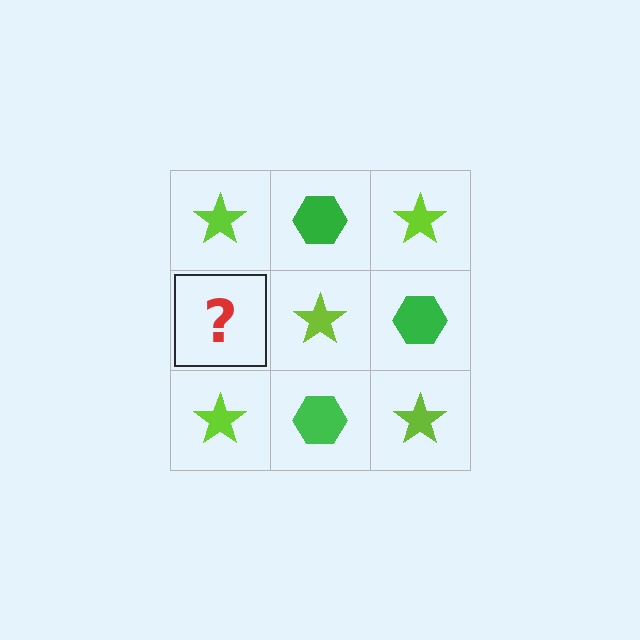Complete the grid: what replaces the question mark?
The question mark should be replaced with a green hexagon.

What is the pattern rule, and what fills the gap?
The rule is that it alternates lime star and green hexagon in a checkerboard pattern. The gap should be filled with a green hexagon.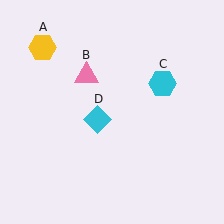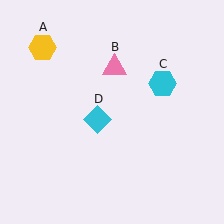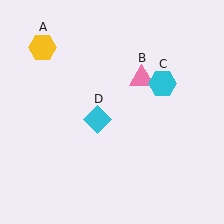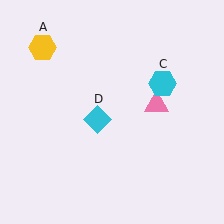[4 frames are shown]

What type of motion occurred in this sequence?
The pink triangle (object B) rotated clockwise around the center of the scene.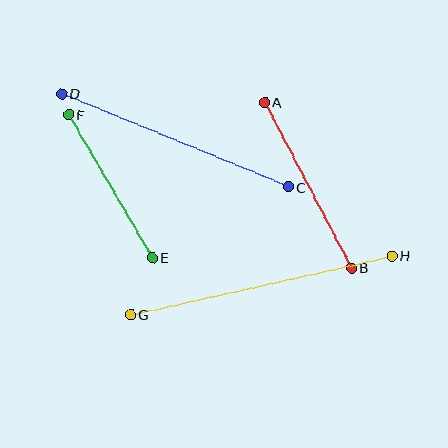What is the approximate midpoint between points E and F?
The midpoint is at approximately (111, 186) pixels.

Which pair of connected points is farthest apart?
Points G and H are farthest apart.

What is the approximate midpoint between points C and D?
The midpoint is at approximately (175, 140) pixels.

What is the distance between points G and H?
The distance is approximately 268 pixels.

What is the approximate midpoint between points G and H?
The midpoint is at approximately (261, 285) pixels.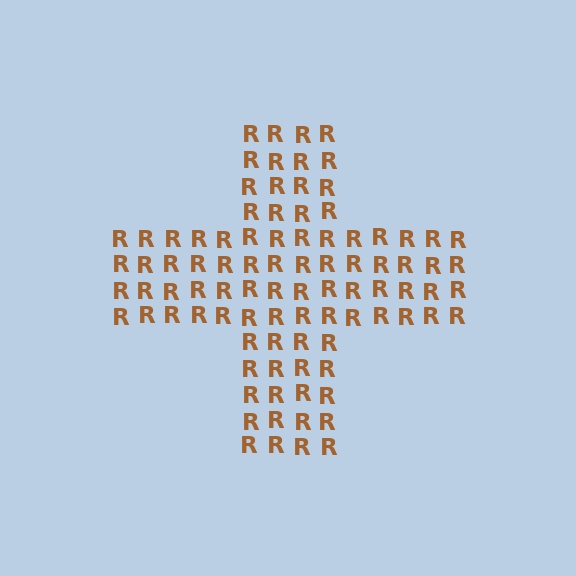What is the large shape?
The large shape is a cross.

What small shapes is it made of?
It is made of small letter R's.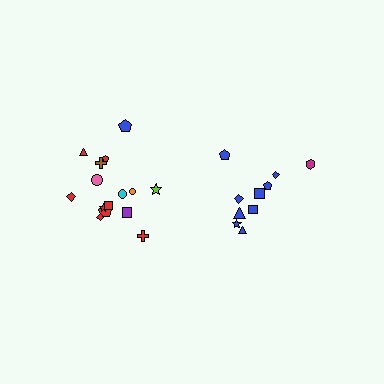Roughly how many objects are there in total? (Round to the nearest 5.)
Roughly 25 objects in total.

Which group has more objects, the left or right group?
The left group.